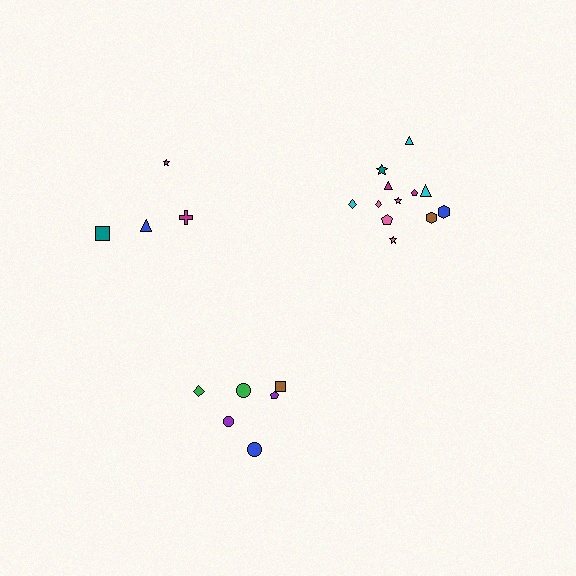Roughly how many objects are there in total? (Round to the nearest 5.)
Roughly 20 objects in total.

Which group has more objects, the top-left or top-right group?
The top-right group.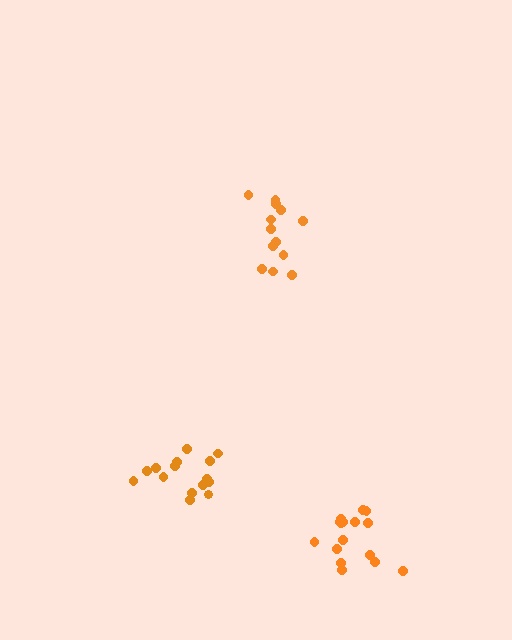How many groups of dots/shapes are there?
There are 3 groups.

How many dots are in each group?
Group 1: 13 dots, Group 2: 15 dots, Group 3: 16 dots (44 total).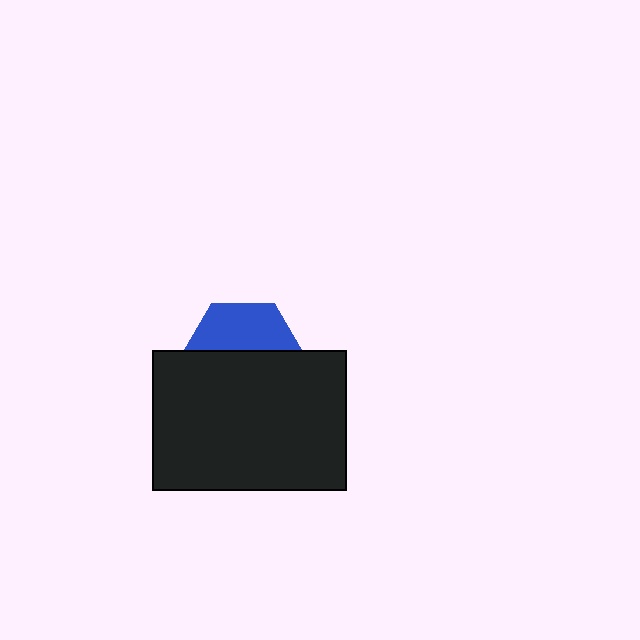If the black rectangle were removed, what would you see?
You would see the complete blue hexagon.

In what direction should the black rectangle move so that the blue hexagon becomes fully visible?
The black rectangle should move down. That is the shortest direction to clear the overlap and leave the blue hexagon fully visible.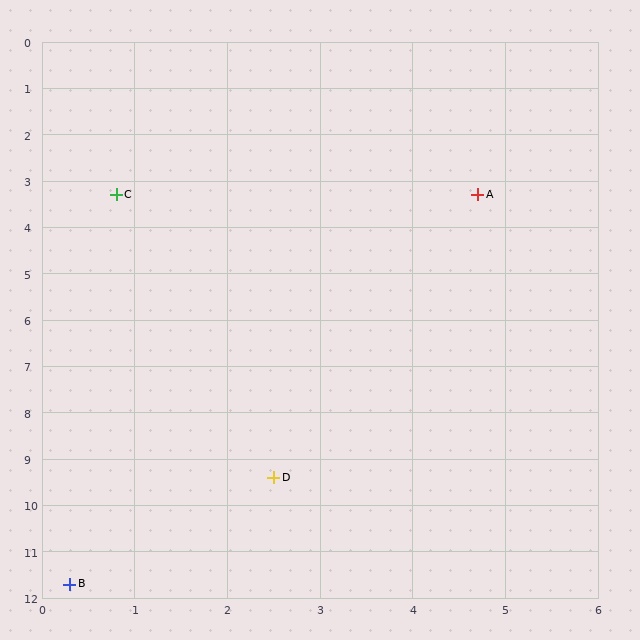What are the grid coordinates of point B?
Point B is at approximately (0.3, 11.7).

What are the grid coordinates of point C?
Point C is at approximately (0.8, 3.3).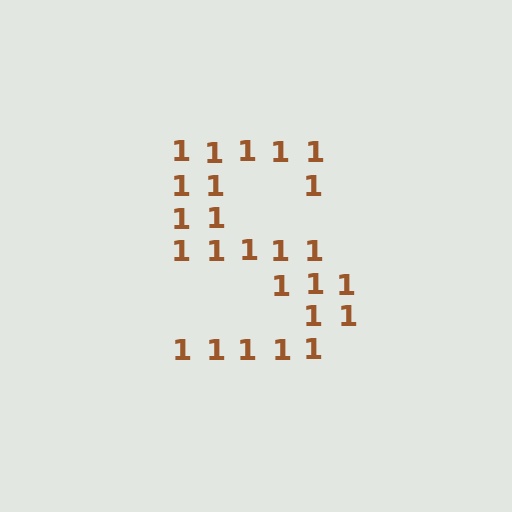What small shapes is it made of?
It is made of small digit 1's.